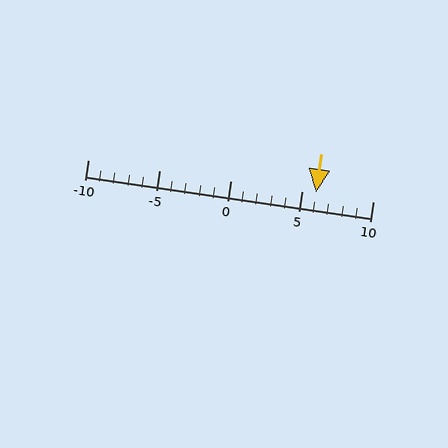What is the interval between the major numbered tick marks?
The major tick marks are spaced 5 units apart.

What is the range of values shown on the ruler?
The ruler shows values from -10 to 10.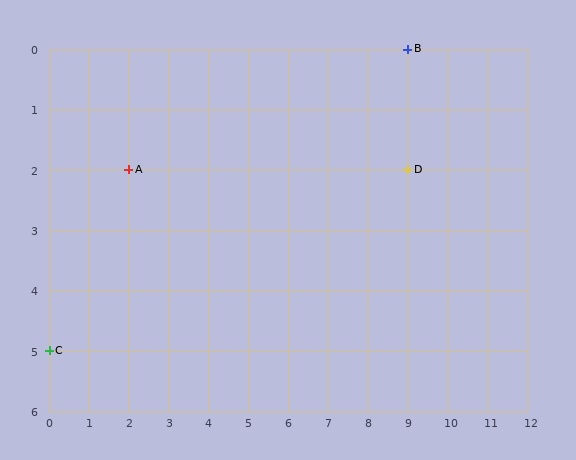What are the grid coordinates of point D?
Point D is at grid coordinates (9, 2).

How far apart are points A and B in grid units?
Points A and B are 7 columns and 2 rows apart (about 7.3 grid units diagonally).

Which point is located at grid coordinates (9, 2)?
Point D is at (9, 2).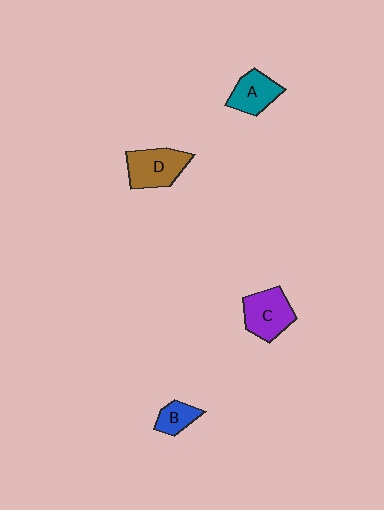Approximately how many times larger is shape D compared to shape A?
Approximately 1.3 times.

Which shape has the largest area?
Shape D (brown).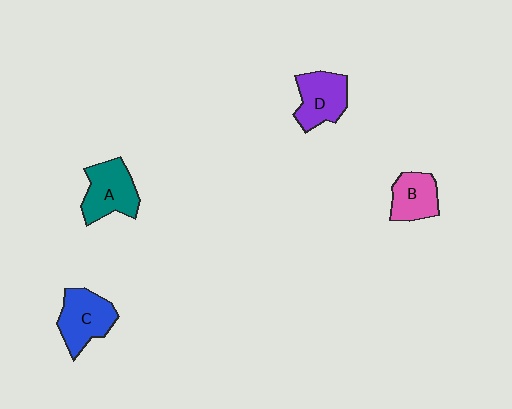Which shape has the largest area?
Shape A (teal).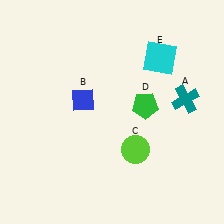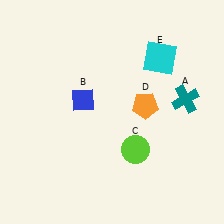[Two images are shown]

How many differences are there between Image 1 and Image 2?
There is 1 difference between the two images.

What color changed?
The pentagon (D) changed from green in Image 1 to orange in Image 2.